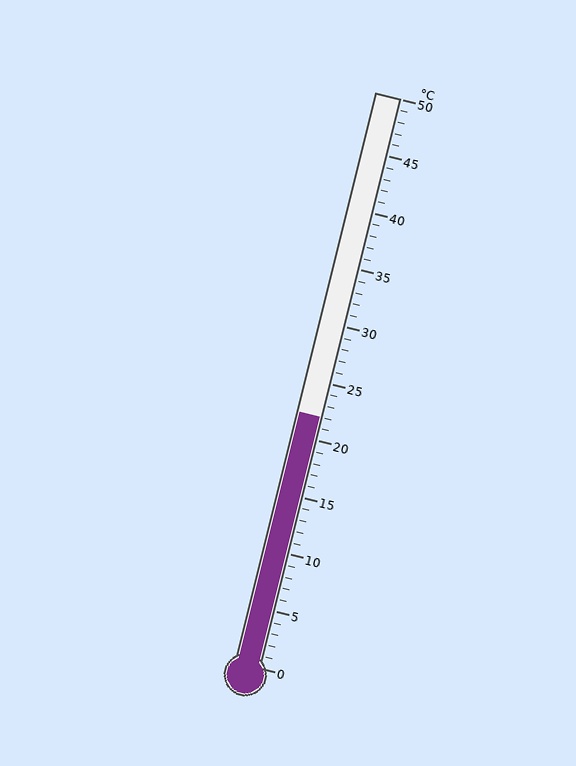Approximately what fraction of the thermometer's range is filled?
The thermometer is filled to approximately 45% of its range.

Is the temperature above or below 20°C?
The temperature is above 20°C.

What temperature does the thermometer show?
The thermometer shows approximately 22°C.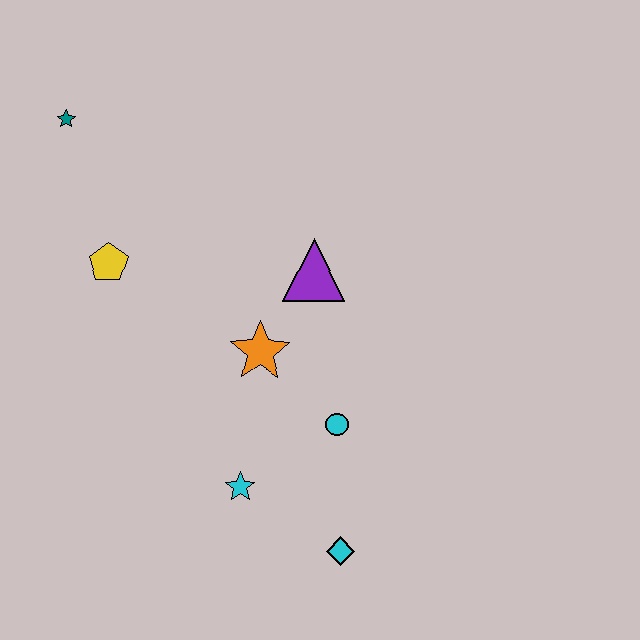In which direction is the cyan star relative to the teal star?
The cyan star is below the teal star.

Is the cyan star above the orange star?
No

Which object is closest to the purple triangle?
The orange star is closest to the purple triangle.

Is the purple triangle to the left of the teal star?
No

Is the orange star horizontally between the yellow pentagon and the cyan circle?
Yes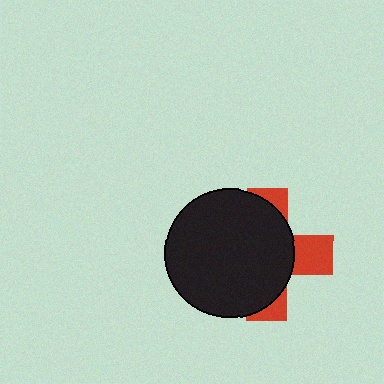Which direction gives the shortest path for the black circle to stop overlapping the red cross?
Moving left gives the shortest separation.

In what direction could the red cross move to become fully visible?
The red cross could move right. That would shift it out from behind the black circle entirely.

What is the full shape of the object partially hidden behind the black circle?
The partially hidden object is a red cross.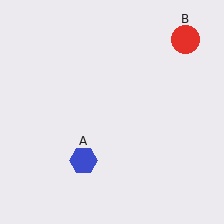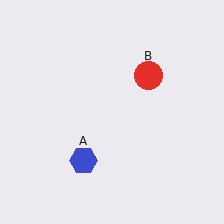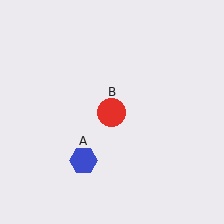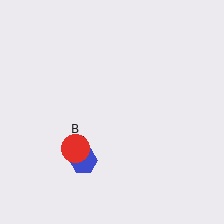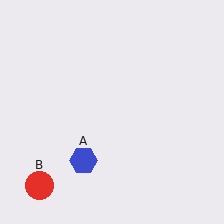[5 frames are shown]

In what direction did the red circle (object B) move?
The red circle (object B) moved down and to the left.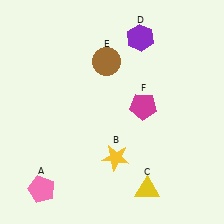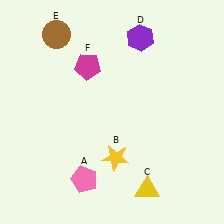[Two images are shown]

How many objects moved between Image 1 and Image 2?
3 objects moved between the two images.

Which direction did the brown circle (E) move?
The brown circle (E) moved left.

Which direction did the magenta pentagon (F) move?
The magenta pentagon (F) moved left.